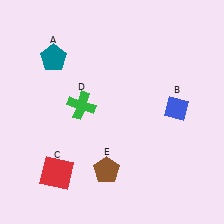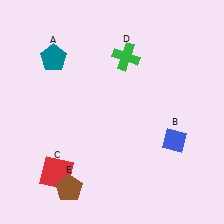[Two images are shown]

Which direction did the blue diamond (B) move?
The blue diamond (B) moved down.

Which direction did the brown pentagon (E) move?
The brown pentagon (E) moved left.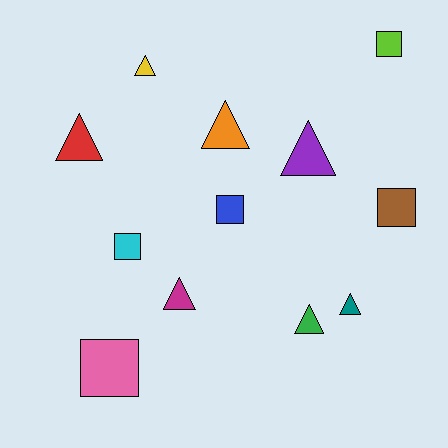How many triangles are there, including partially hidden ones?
There are 7 triangles.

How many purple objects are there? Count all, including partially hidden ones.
There is 1 purple object.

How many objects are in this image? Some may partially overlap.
There are 12 objects.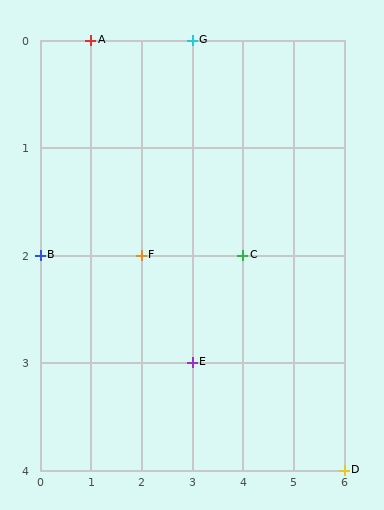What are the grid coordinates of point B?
Point B is at grid coordinates (0, 2).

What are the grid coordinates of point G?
Point G is at grid coordinates (3, 0).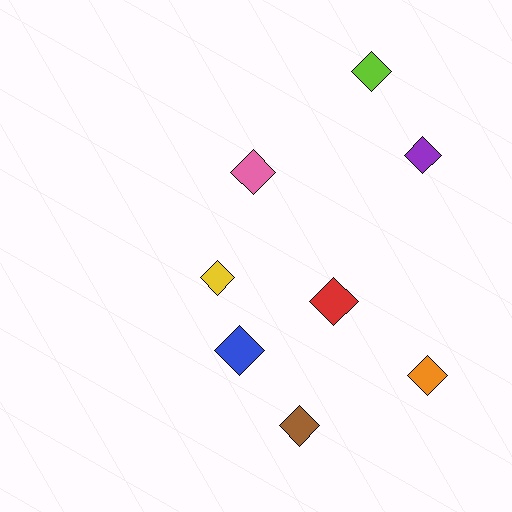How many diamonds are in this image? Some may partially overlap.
There are 8 diamonds.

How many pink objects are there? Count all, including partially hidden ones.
There is 1 pink object.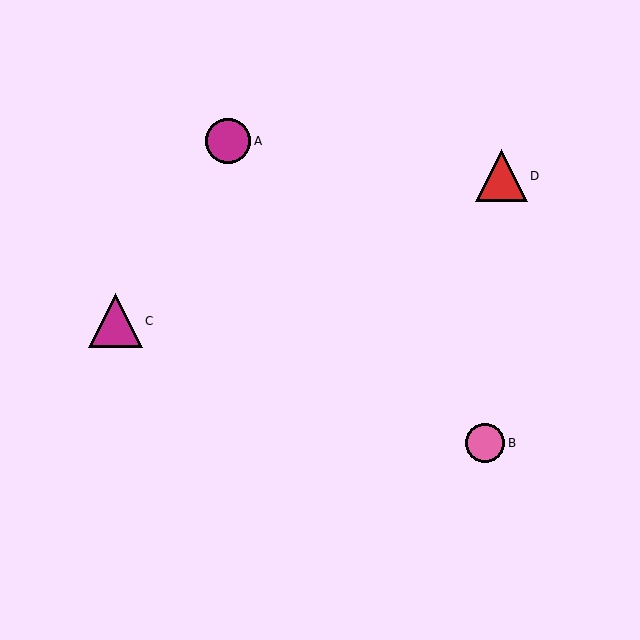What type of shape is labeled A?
Shape A is a magenta circle.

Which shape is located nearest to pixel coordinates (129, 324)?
The magenta triangle (labeled C) at (115, 321) is nearest to that location.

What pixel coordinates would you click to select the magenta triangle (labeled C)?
Click at (115, 321) to select the magenta triangle C.